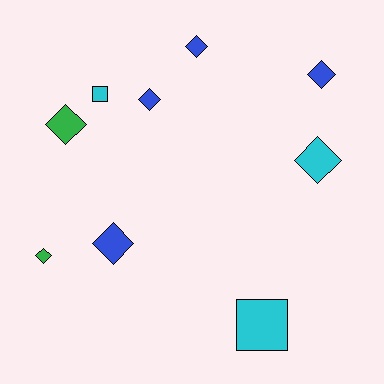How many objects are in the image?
There are 9 objects.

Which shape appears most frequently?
Diamond, with 7 objects.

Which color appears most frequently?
Blue, with 4 objects.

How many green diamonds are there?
There are 2 green diamonds.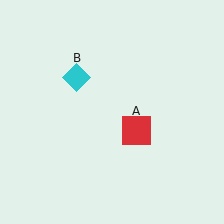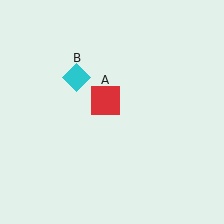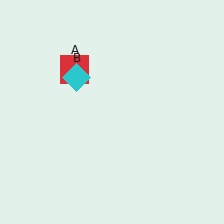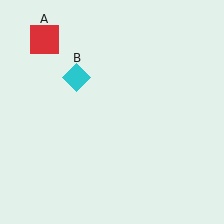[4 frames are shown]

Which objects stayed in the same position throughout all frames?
Cyan diamond (object B) remained stationary.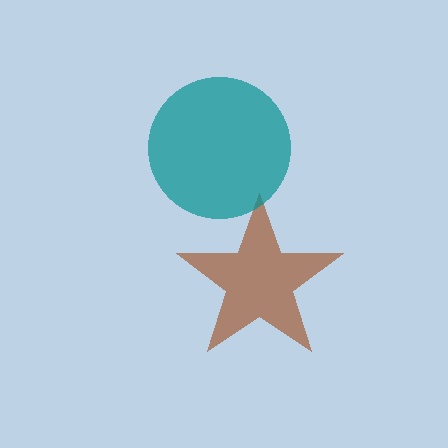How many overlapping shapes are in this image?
There are 2 overlapping shapes in the image.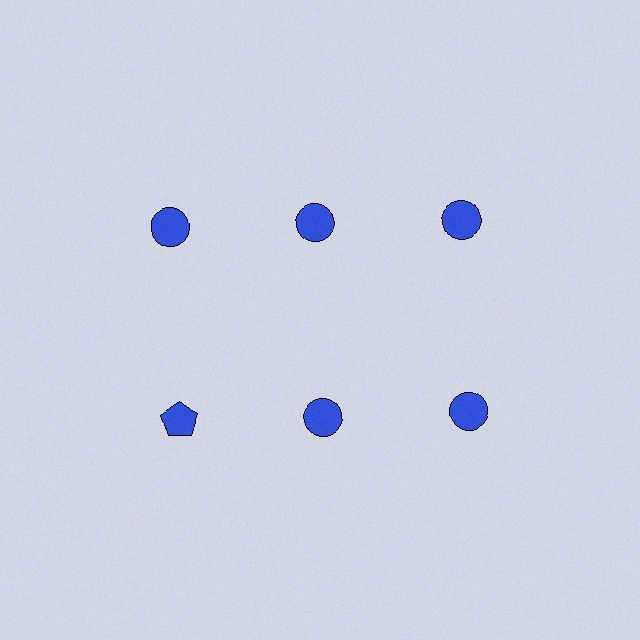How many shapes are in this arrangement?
There are 6 shapes arranged in a grid pattern.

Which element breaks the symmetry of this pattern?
The blue pentagon in the second row, leftmost column breaks the symmetry. All other shapes are blue circles.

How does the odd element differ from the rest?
It has a different shape: pentagon instead of circle.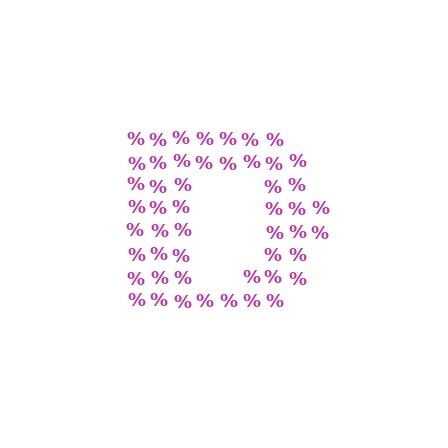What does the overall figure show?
The overall figure shows the letter D.